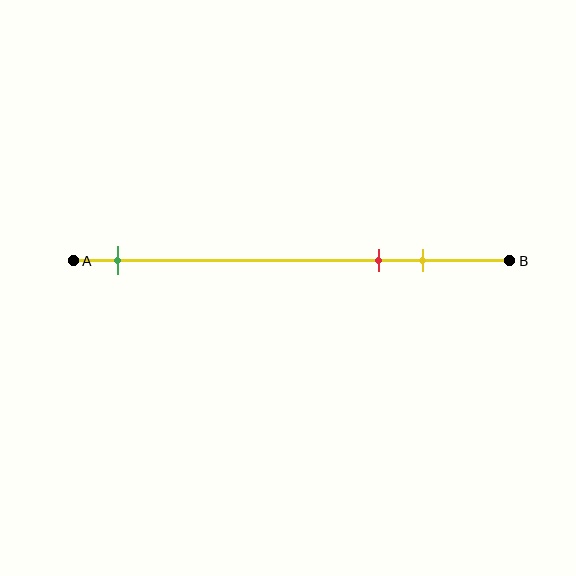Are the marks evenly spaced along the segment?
No, the marks are not evenly spaced.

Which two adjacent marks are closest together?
The red and yellow marks are the closest adjacent pair.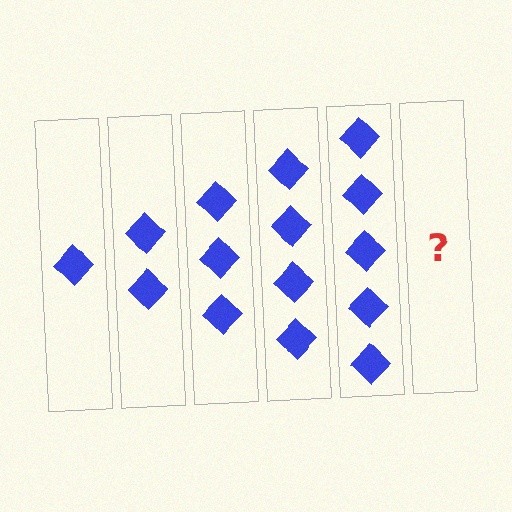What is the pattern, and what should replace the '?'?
The pattern is that each step adds one more diamond. The '?' should be 6 diamonds.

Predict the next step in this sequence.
The next step is 6 diamonds.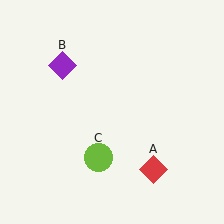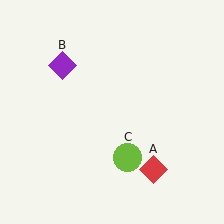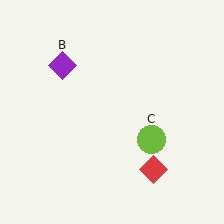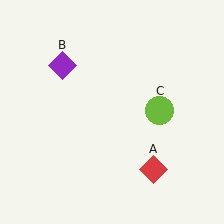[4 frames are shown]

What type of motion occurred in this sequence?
The lime circle (object C) rotated counterclockwise around the center of the scene.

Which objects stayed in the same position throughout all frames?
Red diamond (object A) and purple diamond (object B) remained stationary.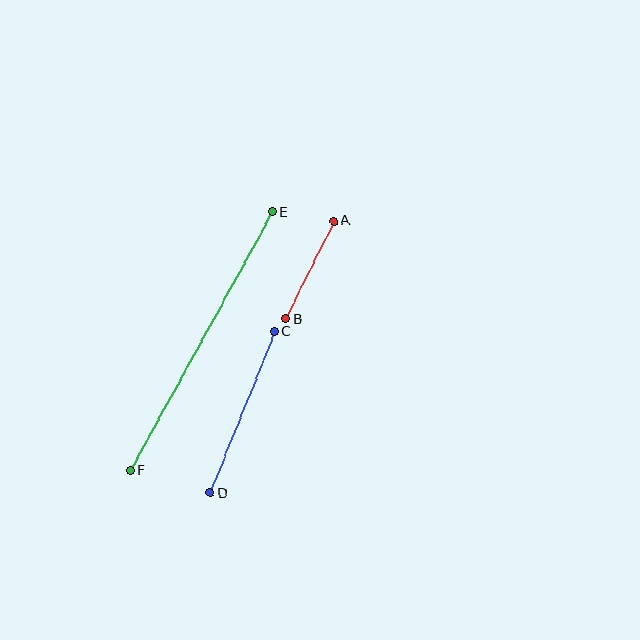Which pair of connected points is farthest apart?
Points E and F are farthest apart.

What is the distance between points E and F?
The distance is approximately 295 pixels.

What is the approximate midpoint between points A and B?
The midpoint is at approximately (310, 270) pixels.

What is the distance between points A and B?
The distance is approximately 109 pixels.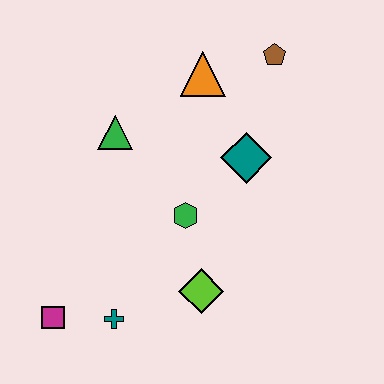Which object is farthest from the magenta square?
The brown pentagon is farthest from the magenta square.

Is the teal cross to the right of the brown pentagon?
No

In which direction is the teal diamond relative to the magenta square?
The teal diamond is to the right of the magenta square.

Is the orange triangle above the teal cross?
Yes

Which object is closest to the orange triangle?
The brown pentagon is closest to the orange triangle.